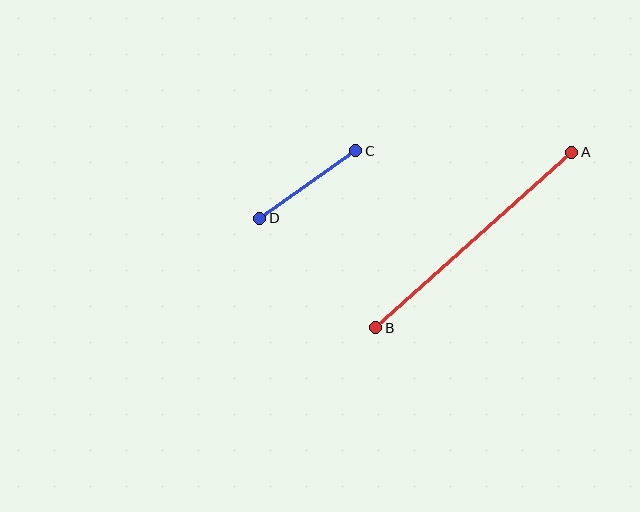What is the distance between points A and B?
The distance is approximately 263 pixels.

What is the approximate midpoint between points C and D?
The midpoint is at approximately (308, 185) pixels.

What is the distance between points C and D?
The distance is approximately 117 pixels.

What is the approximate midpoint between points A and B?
The midpoint is at approximately (474, 240) pixels.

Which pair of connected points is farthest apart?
Points A and B are farthest apart.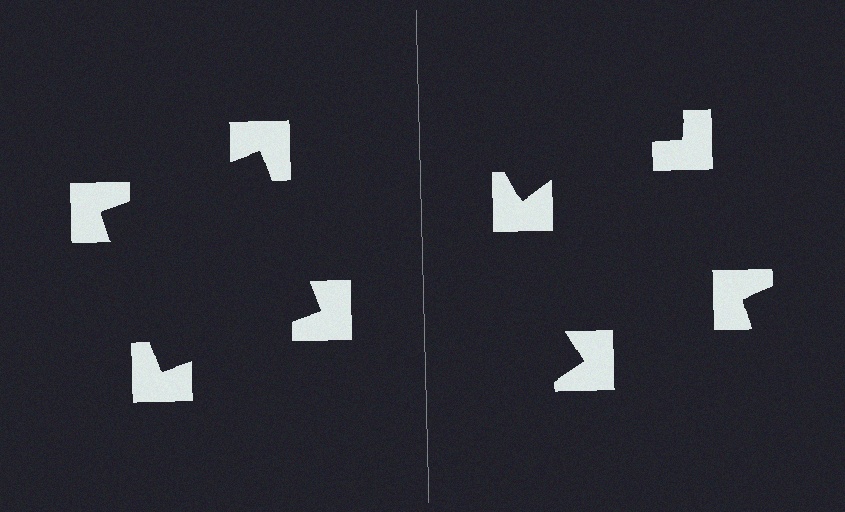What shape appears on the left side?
An illusory square.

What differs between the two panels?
The notched squares are positioned identically on both sides; only the wedge orientations differ. On the left they align to a square; on the right they are misaligned.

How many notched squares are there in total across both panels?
8 — 4 on each side.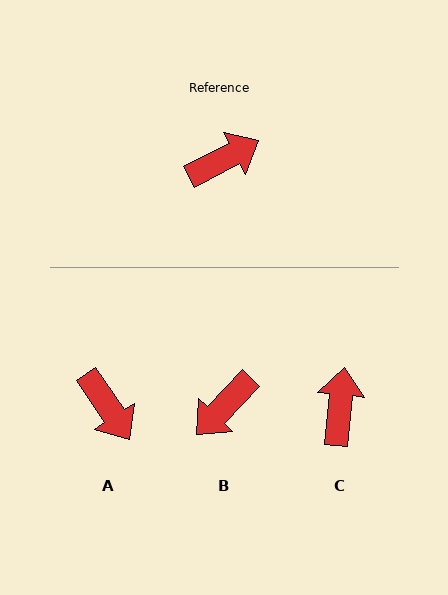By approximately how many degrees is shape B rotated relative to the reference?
Approximately 161 degrees clockwise.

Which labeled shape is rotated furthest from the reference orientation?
B, about 161 degrees away.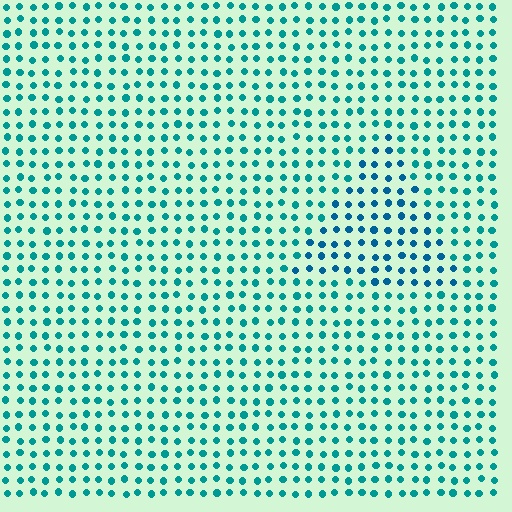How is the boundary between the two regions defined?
The boundary is defined purely by a slight shift in hue (about 23 degrees). Spacing, size, and orientation are identical on both sides.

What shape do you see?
I see a triangle.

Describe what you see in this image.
The image is filled with small teal elements in a uniform arrangement. A triangle-shaped region is visible where the elements are tinted to a slightly different hue, forming a subtle color boundary.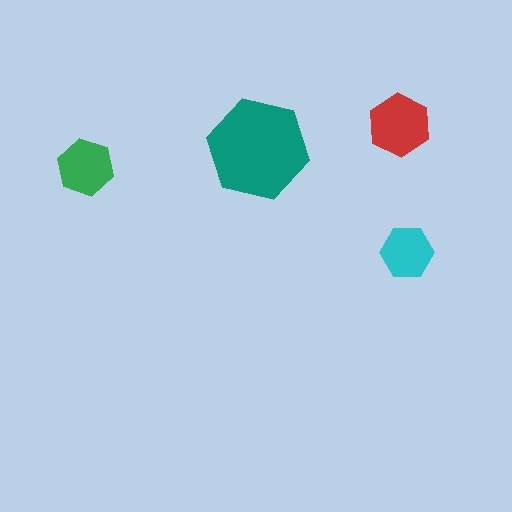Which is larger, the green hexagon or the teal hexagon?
The teal one.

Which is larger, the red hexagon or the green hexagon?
The red one.